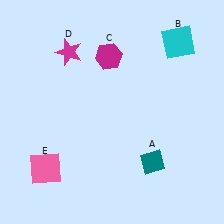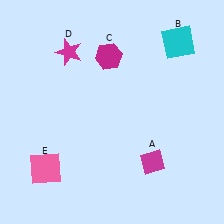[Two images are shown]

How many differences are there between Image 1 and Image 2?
There is 1 difference between the two images.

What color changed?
The diamond (A) changed from teal in Image 1 to magenta in Image 2.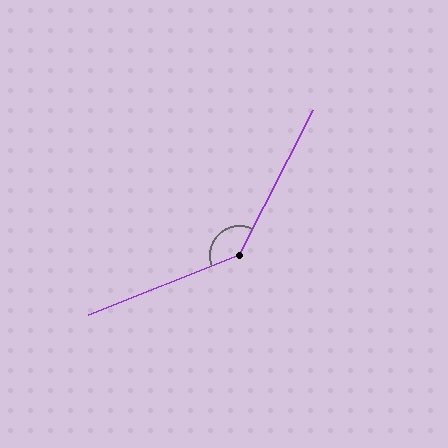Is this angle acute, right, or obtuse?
It is obtuse.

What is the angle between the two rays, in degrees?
Approximately 139 degrees.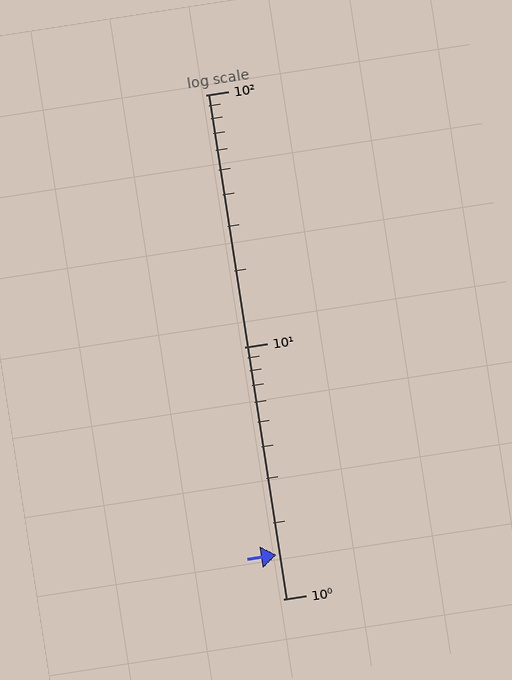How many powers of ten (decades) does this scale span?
The scale spans 2 decades, from 1 to 100.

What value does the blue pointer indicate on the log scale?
The pointer indicates approximately 1.5.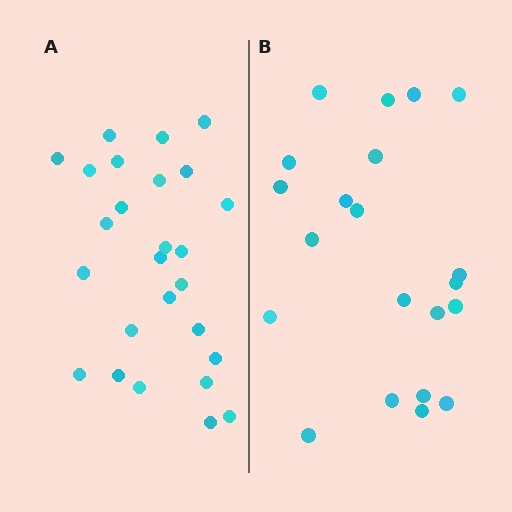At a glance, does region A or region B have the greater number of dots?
Region A (the left region) has more dots.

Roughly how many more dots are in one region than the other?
Region A has about 5 more dots than region B.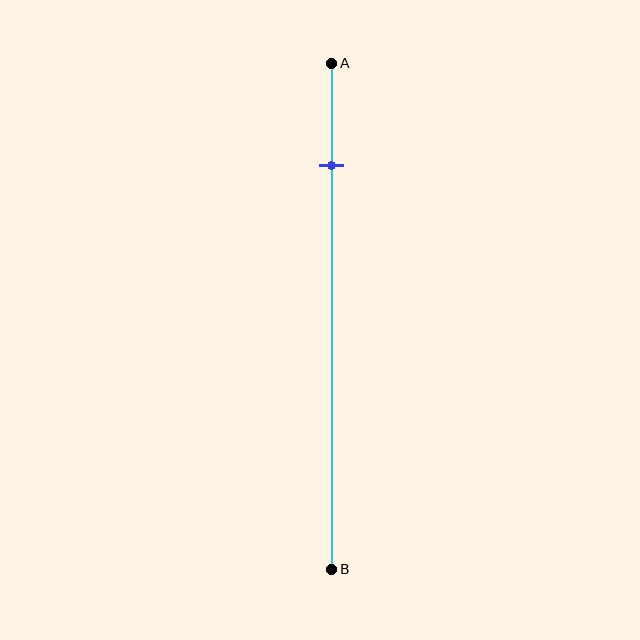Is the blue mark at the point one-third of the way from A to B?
No, the mark is at about 20% from A, not at the 33% one-third point.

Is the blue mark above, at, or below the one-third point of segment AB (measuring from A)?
The blue mark is above the one-third point of segment AB.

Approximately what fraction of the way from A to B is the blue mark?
The blue mark is approximately 20% of the way from A to B.